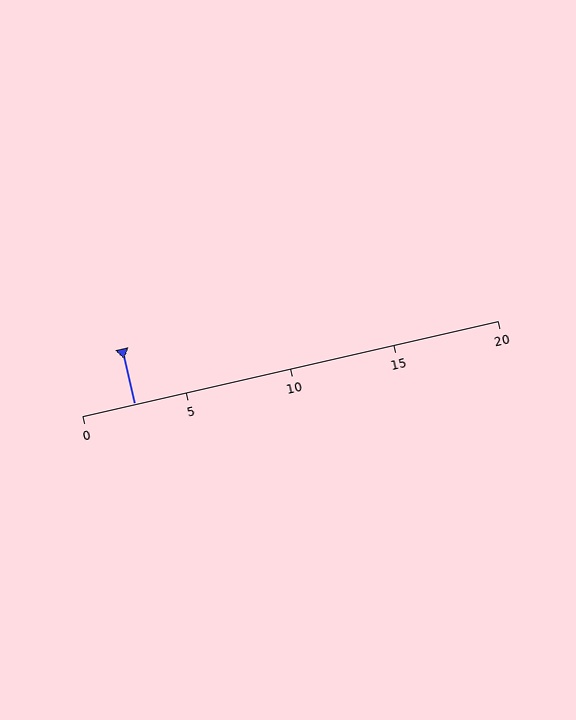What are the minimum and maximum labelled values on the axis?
The axis runs from 0 to 20.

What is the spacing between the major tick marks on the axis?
The major ticks are spaced 5 apart.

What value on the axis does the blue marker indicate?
The marker indicates approximately 2.5.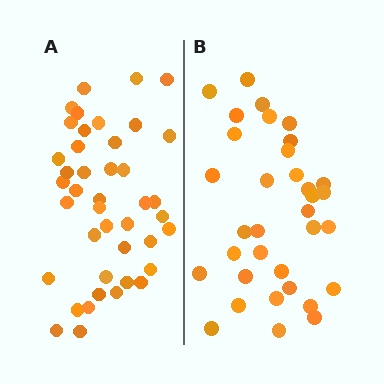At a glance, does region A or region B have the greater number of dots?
Region A (the left region) has more dots.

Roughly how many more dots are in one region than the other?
Region A has roughly 8 or so more dots than region B.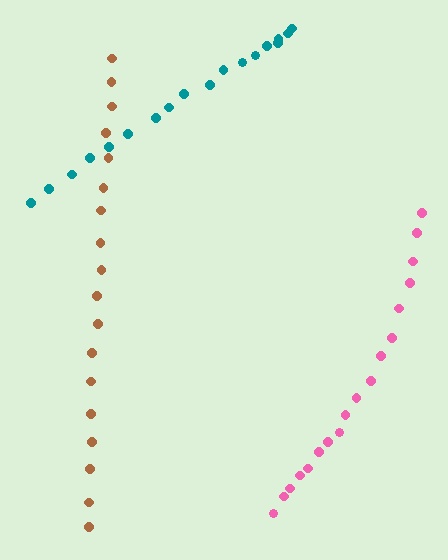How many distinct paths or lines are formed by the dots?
There are 3 distinct paths.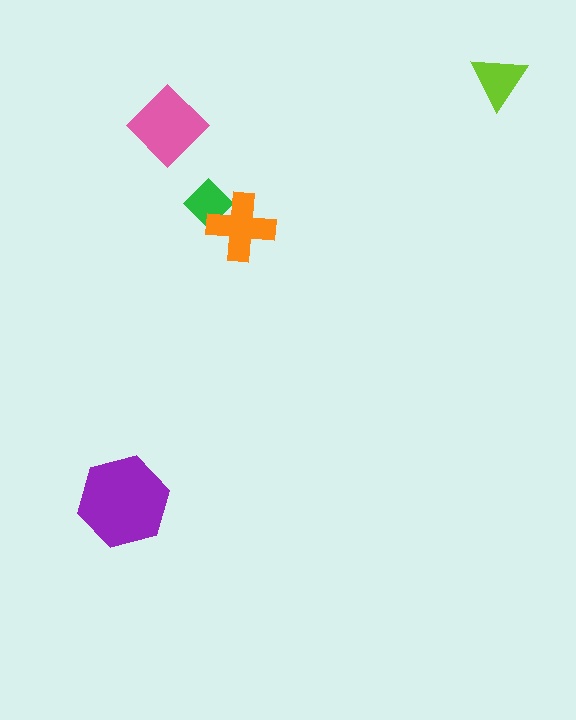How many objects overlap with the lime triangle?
0 objects overlap with the lime triangle.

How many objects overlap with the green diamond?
1 object overlaps with the green diamond.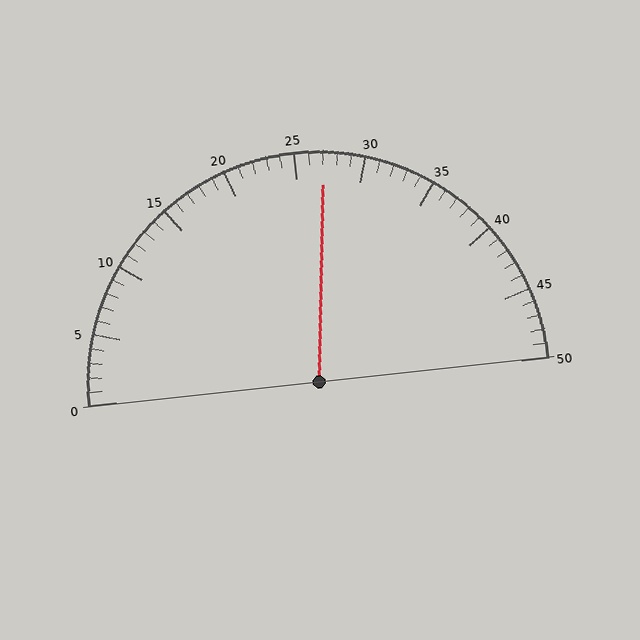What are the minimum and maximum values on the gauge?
The gauge ranges from 0 to 50.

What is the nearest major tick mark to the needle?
The nearest major tick mark is 25.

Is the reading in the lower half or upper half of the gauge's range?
The reading is in the upper half of the range (0 to 50).